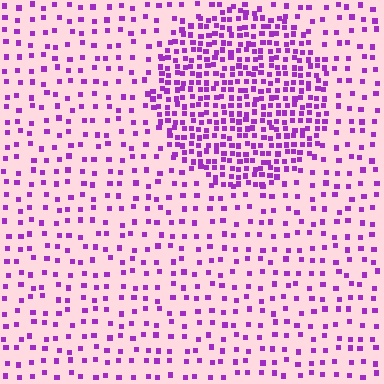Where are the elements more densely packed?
The elements are more densely packed inside the circle boundary.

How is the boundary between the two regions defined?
The boundary is defined by a change in element density (approximately 2.6x ratio). All elements are the same color, size, and shape.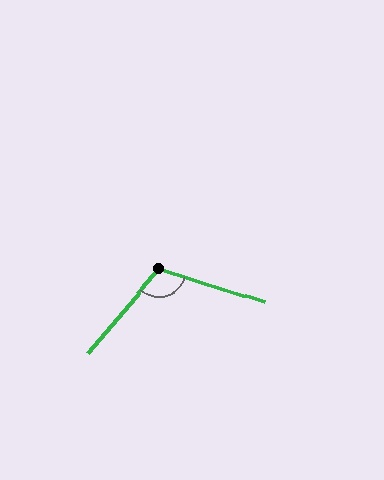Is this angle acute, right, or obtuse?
It is obtuse.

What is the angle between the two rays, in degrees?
Approximately 113 degrees.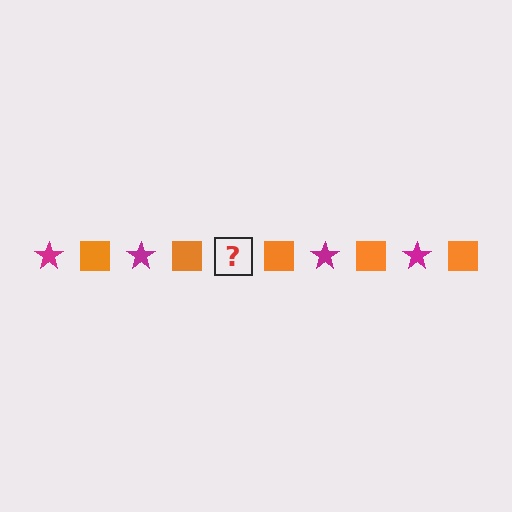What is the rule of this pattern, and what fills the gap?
The rule is that the pattern alternates between magenta star and orange square. The gap should be filled with a magenta star.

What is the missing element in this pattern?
The missing element is a magenta star.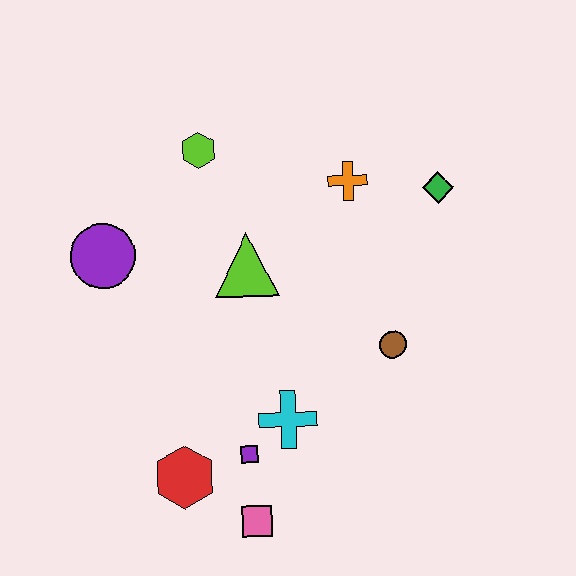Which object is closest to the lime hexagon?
The lime triangle is closest to the lime hexagon.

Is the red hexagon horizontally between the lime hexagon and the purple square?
No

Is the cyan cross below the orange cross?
Yes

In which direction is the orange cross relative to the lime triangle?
The orange cross is to the right of the lime triangle.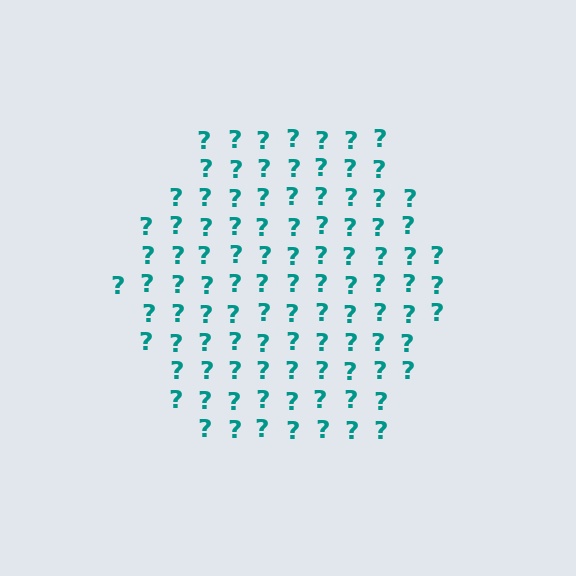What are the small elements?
The small elements are question marks.